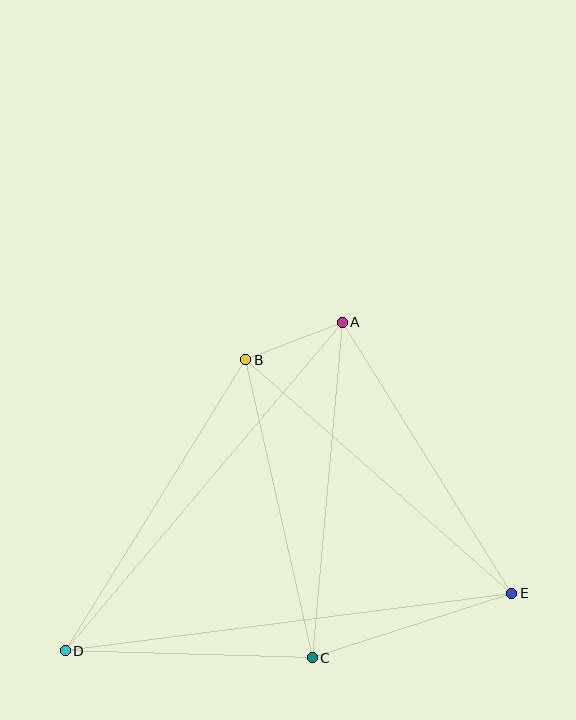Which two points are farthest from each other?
Points D and E are farthest from each other.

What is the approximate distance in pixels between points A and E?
The distance between A and E is approximately 320 pixels.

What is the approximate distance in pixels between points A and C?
The distance between A and C is approximately 336 pixels.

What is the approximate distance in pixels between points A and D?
The distance between A and D is approximately 429 pixels.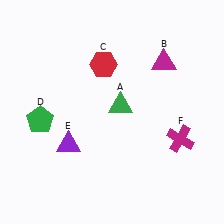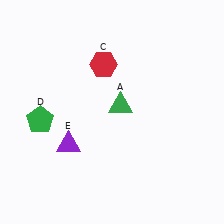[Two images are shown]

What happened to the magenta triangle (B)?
The magenta triangle (B) was removed in Image 2. It was in the top-right area of Image 1.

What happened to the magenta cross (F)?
The magenta cross (F) was removed in Image 2. It was in the bottom-right area of Image 1.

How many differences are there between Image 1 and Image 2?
There are 2 differences between the two images.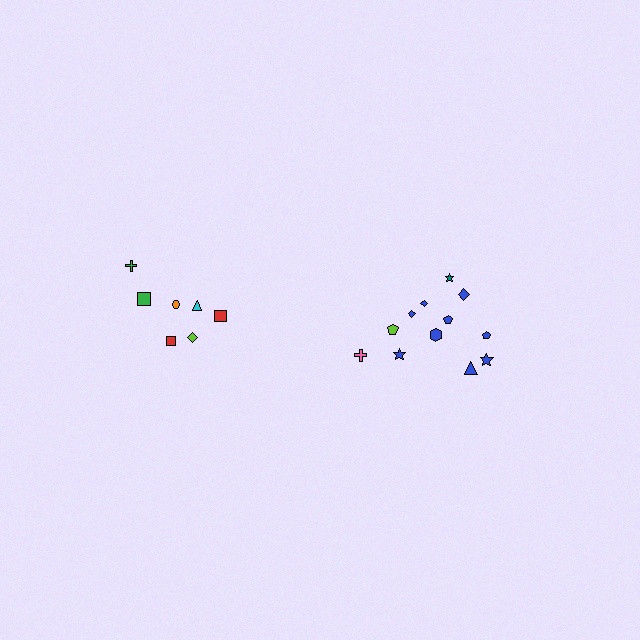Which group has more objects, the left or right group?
The right group.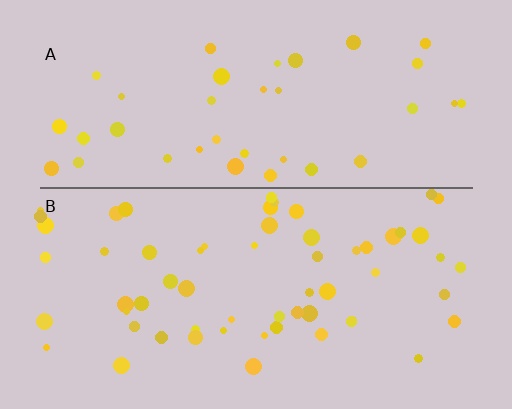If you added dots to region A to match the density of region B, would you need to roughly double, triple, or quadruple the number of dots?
Approximately double.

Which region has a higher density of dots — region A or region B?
B (the bottom).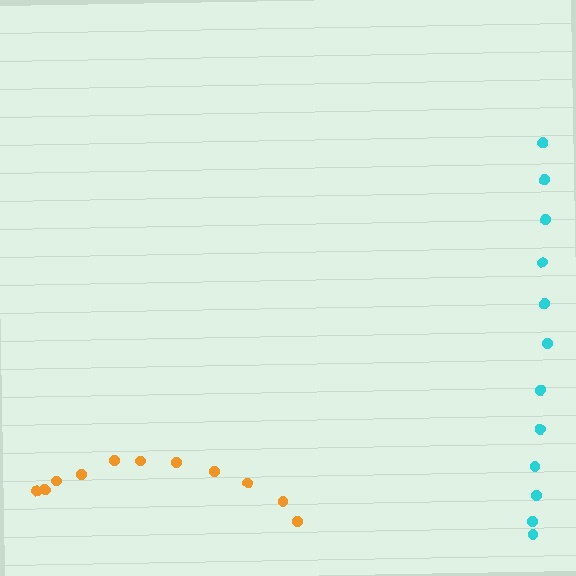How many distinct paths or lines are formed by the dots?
There are 2 distinct paths.